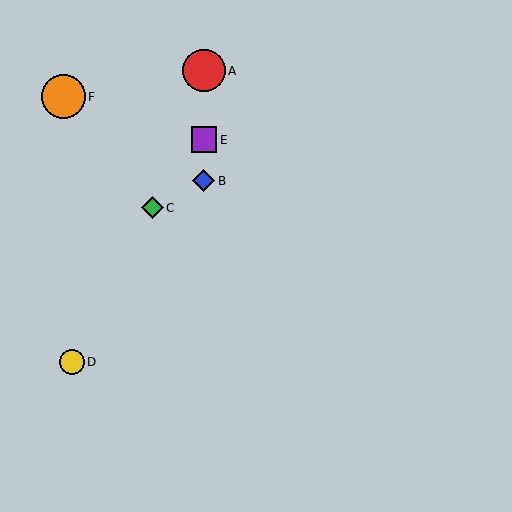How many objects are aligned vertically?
3 objects (A, B, E) are aligned vertically.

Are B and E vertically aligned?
Yes, both are at x≈204.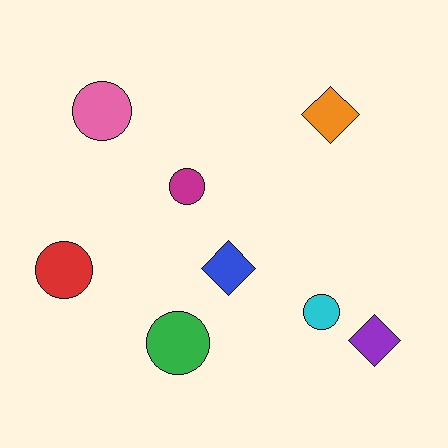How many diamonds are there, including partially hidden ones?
There are 3 diamonds.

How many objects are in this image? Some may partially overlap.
There are 8 objects.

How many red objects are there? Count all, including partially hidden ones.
There is 1 red object.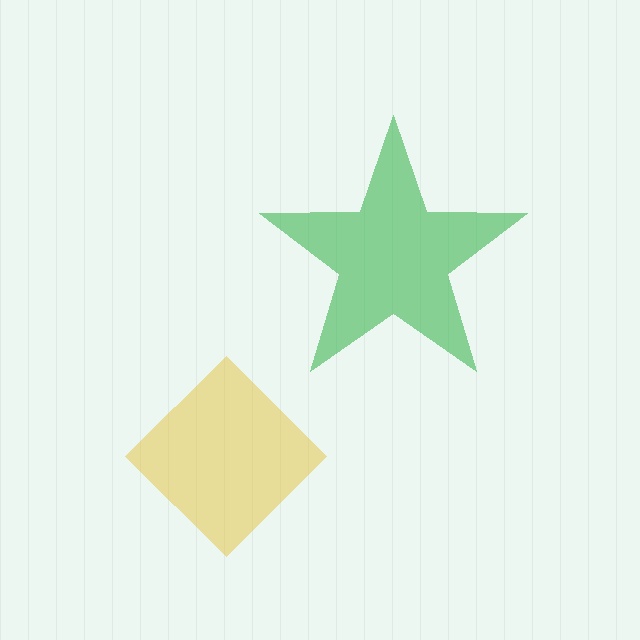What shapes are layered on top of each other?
The layered shapes are: a yellow diamond, a green star.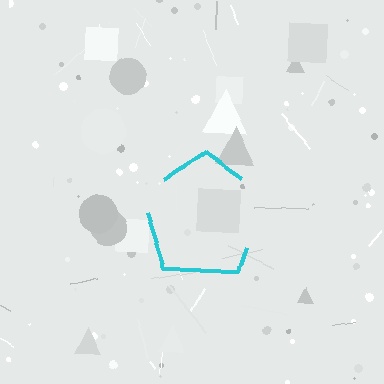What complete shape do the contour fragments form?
The contour fragments form a pentagon.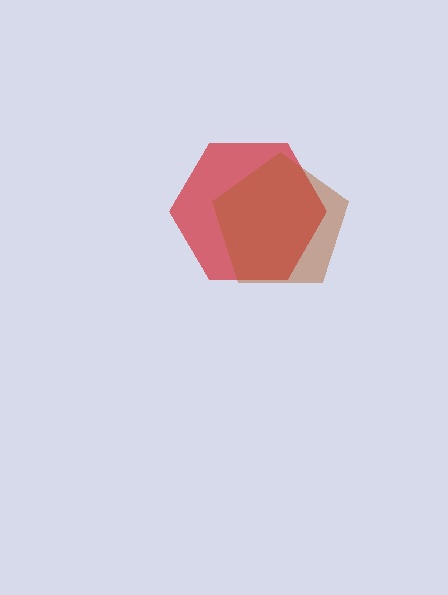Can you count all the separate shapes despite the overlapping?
Yes, there are 2 separate shapes.